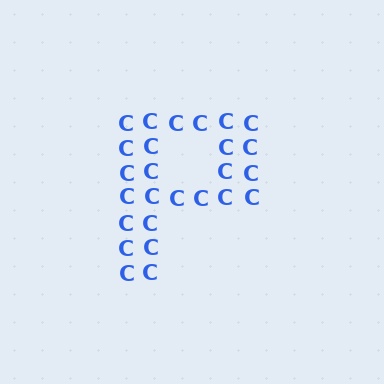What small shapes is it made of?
It is made of small letter C's.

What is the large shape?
The large shape is the letter P.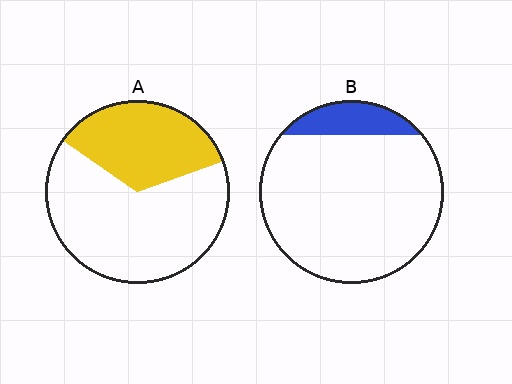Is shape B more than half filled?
No.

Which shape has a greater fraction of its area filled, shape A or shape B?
Shape A.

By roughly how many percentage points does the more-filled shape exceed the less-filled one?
By roughly 20 percentage points (A over B).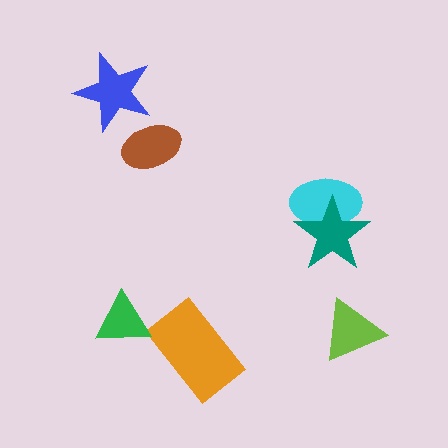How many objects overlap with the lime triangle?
0 objects overlap with the lime triangle.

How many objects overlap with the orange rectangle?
0 objects overlap with the orange rectangle.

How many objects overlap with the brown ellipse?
0 objects overlap with the brown ellipse.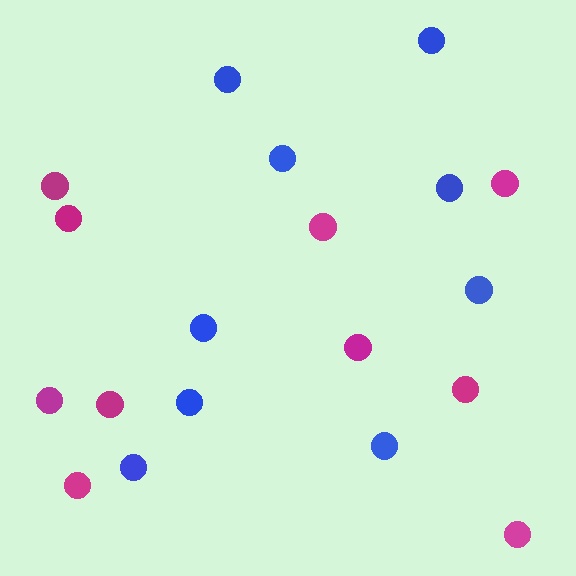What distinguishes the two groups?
There are 2 groups: one group of blue circles (9) and one group of magenta circles (10).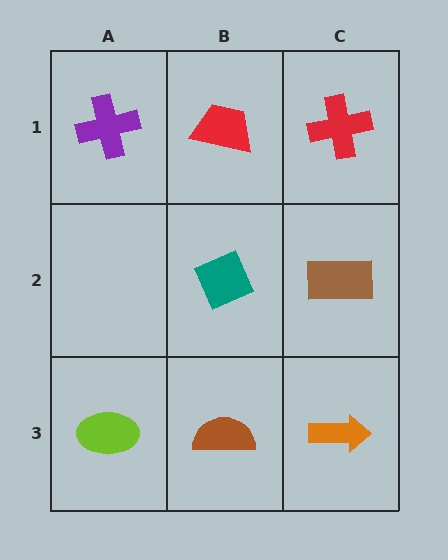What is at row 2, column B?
A teal diamond.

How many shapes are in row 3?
3 shapes.